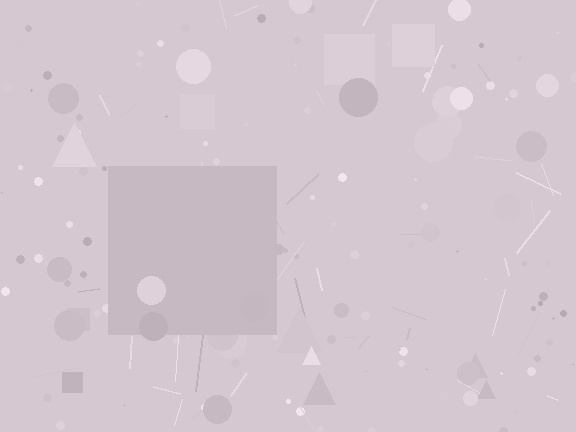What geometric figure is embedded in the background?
A square is embedded in the background.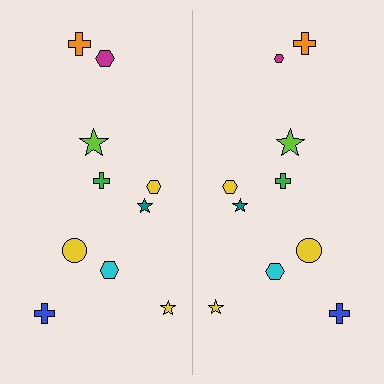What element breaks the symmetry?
The magenta hexagon on the right side has a different size than its mirror counterpart.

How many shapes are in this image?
There are 20 shapes in this image.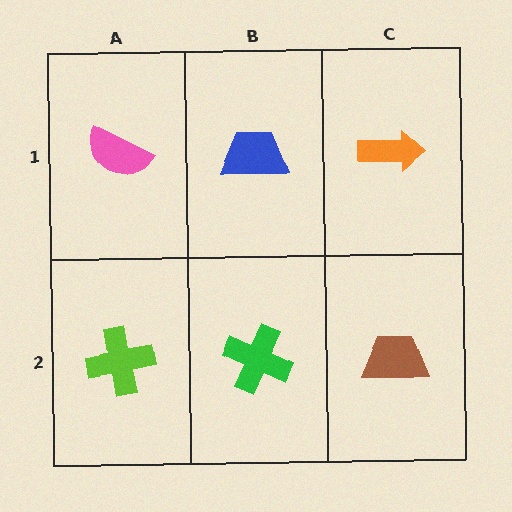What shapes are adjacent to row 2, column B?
A blue trapezoid (row 1, column B), a lime cross (row 2, column A), a brown trapezoid (row 2, column C).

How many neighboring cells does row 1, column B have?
3.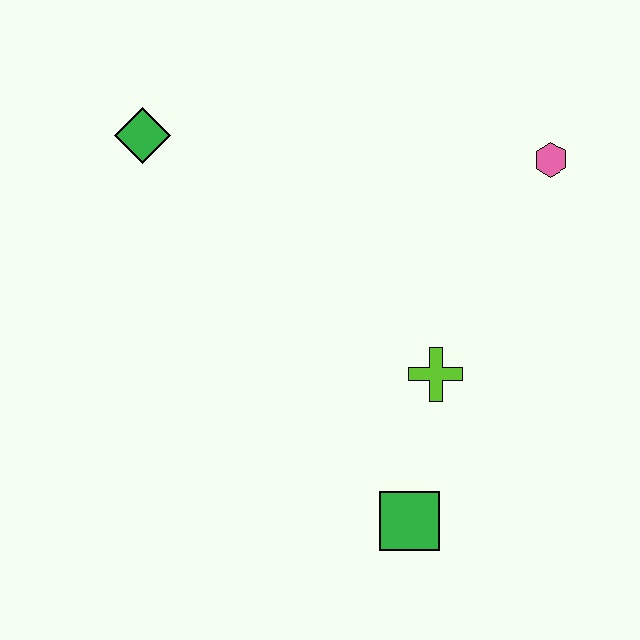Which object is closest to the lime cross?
The green square is closest to the lime cross.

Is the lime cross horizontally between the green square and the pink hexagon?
Yes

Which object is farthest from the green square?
The green diamond is farthest from the green square.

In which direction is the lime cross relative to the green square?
The lime cross is above the green square.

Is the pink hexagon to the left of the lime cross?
No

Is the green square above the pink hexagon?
No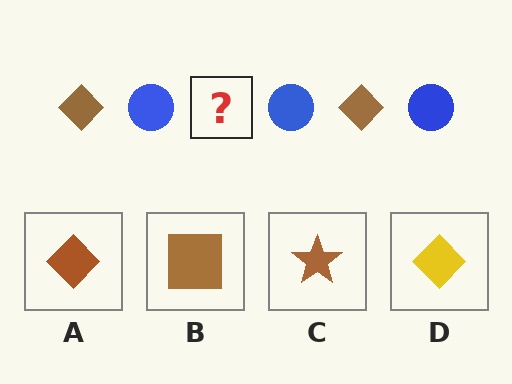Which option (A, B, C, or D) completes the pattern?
A.